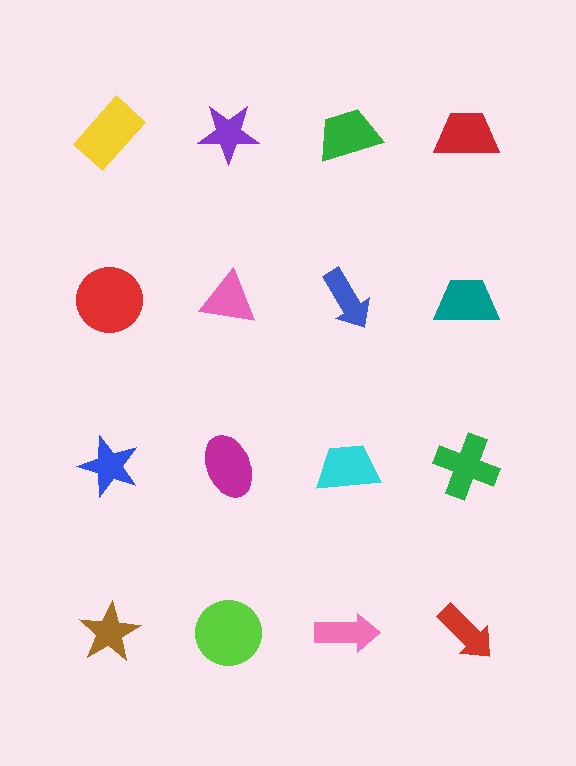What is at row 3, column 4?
A green cross.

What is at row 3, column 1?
A blue star.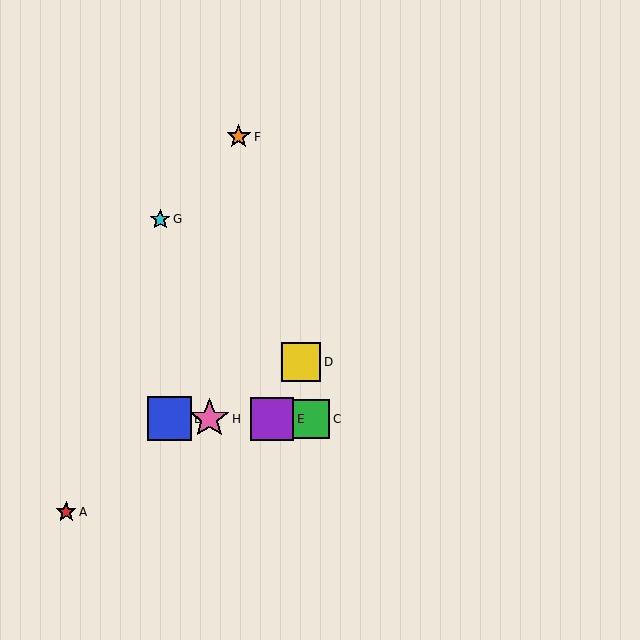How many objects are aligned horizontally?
4 objects (B, C, E, H) are aligned horizontally.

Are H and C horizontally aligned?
Yes, both are at y≈419.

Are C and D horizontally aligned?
No, C is at y≈419 and D is at y≈362.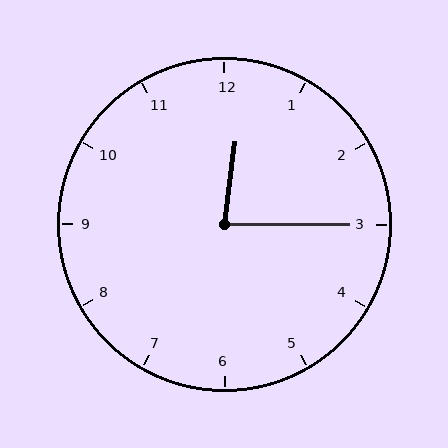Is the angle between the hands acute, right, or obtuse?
It is acute.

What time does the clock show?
12:15.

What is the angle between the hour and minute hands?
Approximately 82 degrees.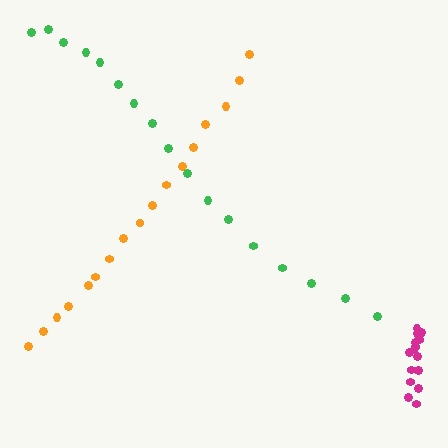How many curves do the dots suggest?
There are 3 distinct paths.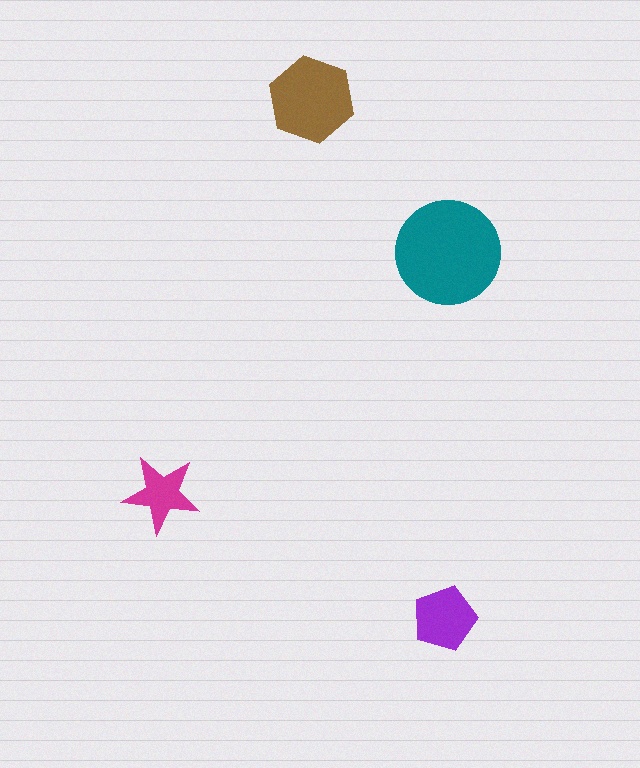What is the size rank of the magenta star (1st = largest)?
4th.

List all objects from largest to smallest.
The teal circle, the brown hexagon, the purple pentagon, the magenta star.